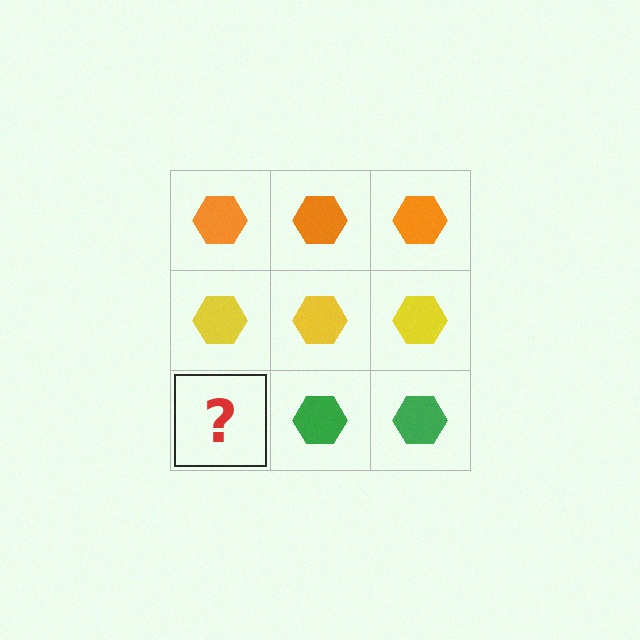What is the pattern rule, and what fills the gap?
The rule is that each row has a consistent color. The gap should be filled with a green hexagon.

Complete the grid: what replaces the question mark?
The question mark should be replaced with a green hexagon.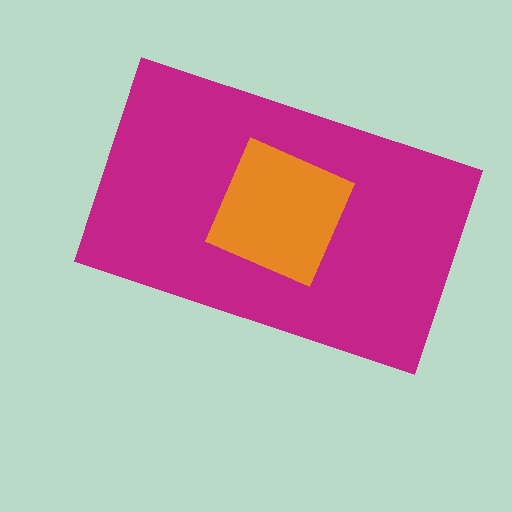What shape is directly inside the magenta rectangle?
The orange square.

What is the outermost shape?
The magenta rectangle.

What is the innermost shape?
The orange square.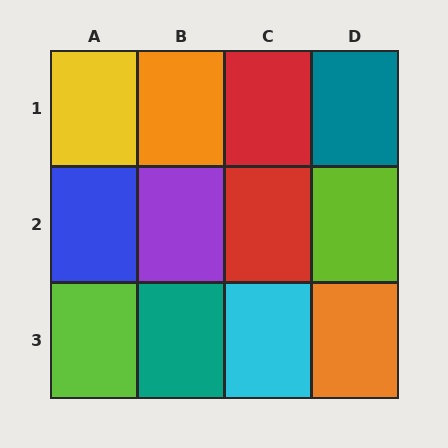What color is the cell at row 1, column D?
Teal.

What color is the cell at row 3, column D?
Orange.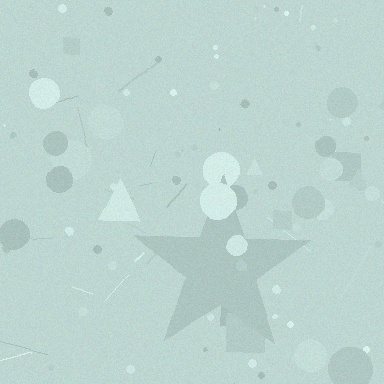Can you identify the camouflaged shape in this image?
The camouflaged shape is a star.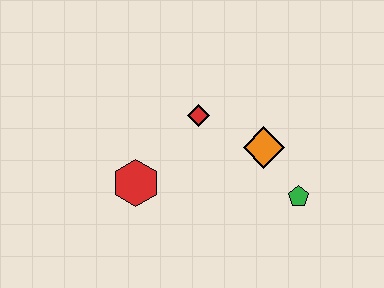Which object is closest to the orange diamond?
The green pentagon is closest to the orange diamond.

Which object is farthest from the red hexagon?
The green pentagon is farthest from the red hexagon.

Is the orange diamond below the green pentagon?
No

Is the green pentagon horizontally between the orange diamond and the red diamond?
No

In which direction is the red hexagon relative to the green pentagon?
The red hexagon is to the left of the green pentagon.